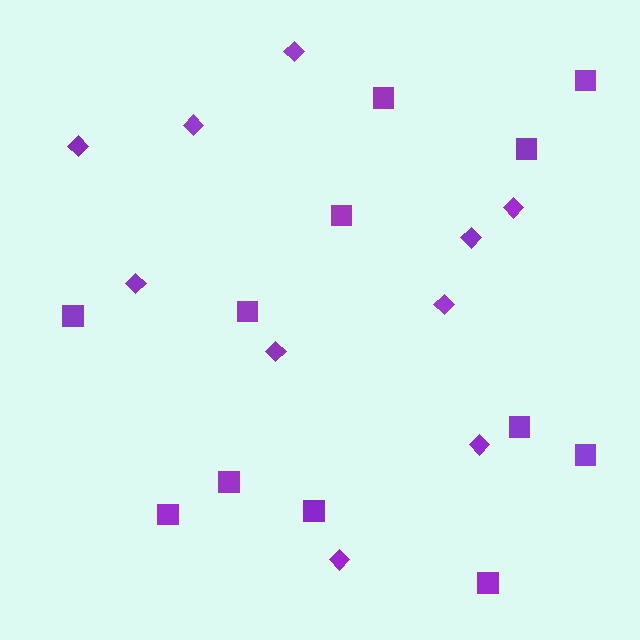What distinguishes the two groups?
There are 2 groups: one group of diamonds (10) and one group of squares (12).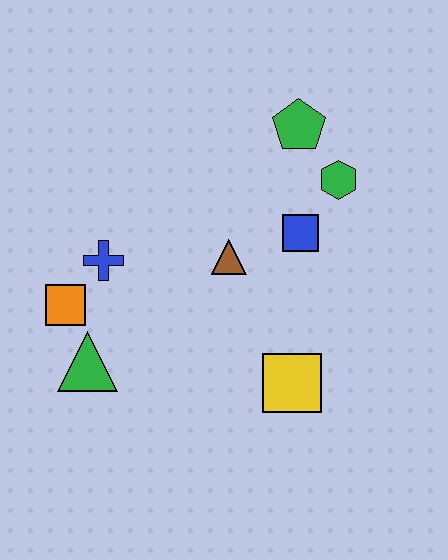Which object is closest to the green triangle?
The orange square is closest to the green triangle.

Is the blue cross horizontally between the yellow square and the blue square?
No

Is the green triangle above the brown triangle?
No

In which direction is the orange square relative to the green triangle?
The orange square is above the green triangle.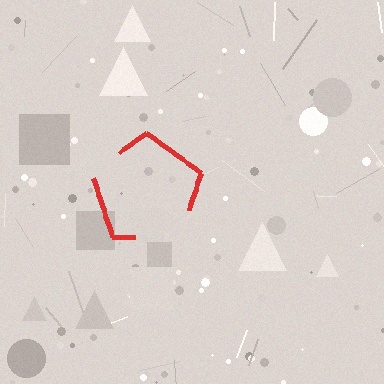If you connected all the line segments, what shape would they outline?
They would outline a pentagon.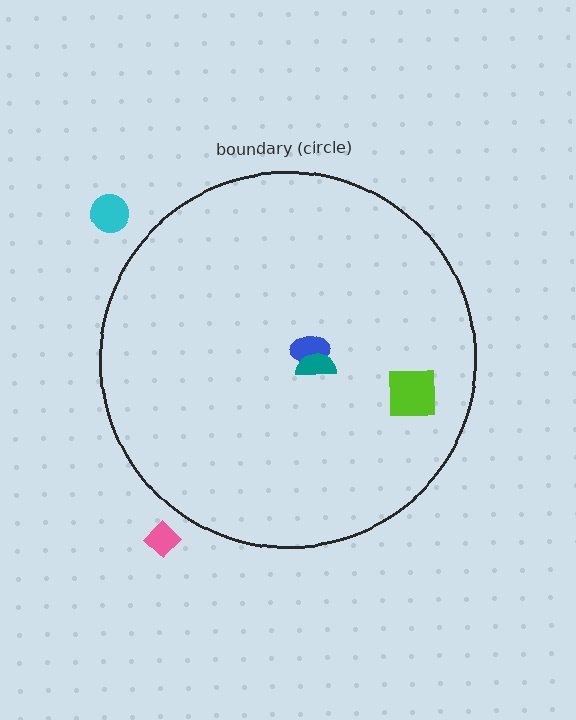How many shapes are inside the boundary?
3 inside, 2 outside.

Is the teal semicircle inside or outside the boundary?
Inside.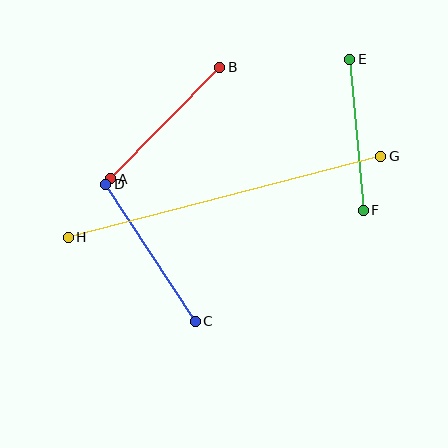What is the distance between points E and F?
The distance is approximately 152 pixels.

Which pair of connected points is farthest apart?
Points G and H are farthest apart.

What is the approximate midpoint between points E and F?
The midpoint is at approximately (356, 135) pixels.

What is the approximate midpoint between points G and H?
The midpoint is at approximately (225, 197) pixels.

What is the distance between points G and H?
The distance is approximately 323 pixels.